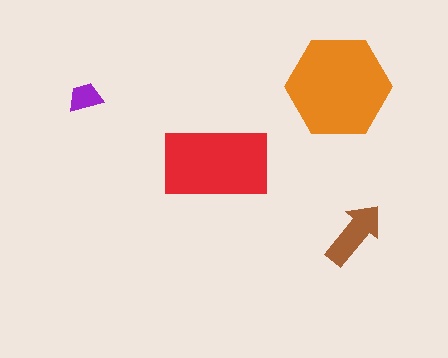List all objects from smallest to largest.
The purple trapezoid, the brown arrow, the red rectangle, the orange hexagon.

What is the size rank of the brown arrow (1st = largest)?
3rd.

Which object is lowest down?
The brown arrow is bottommost.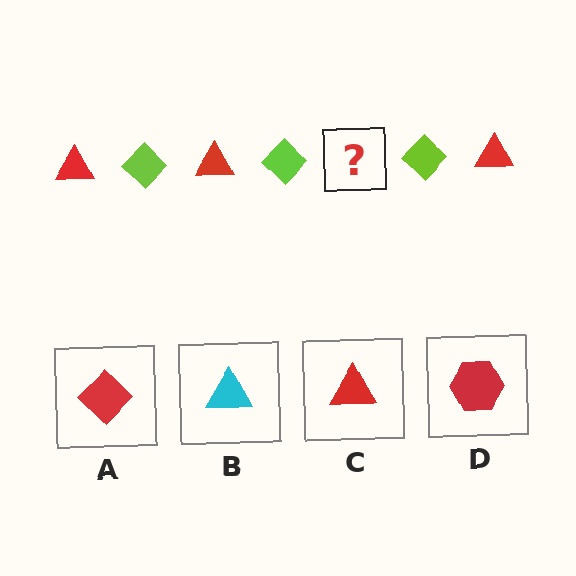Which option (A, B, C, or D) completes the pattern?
C.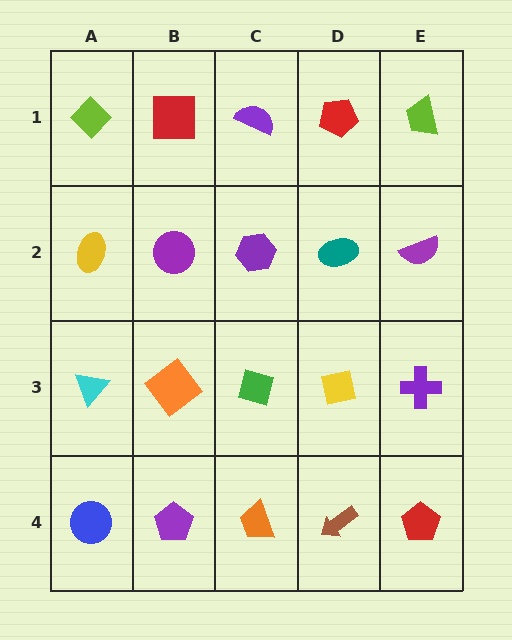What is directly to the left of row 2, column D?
A purple hexagon.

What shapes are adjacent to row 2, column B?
A red square (row 1, column B), an orange diamond (row 3, column B), a yellow ellipse (row 2, column A), a purple hexagon (row 2, column C).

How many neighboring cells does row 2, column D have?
4.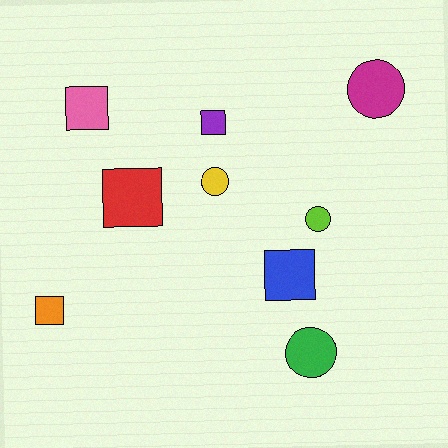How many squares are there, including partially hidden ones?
There are 5 squares.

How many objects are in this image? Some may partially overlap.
There are 9 objects.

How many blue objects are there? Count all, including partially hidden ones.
There is 1 blue object.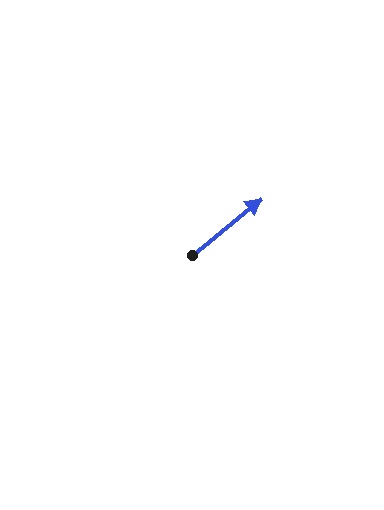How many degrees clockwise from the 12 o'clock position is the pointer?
Approximately 51 degrees.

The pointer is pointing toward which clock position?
Roughly 2 o'clock.